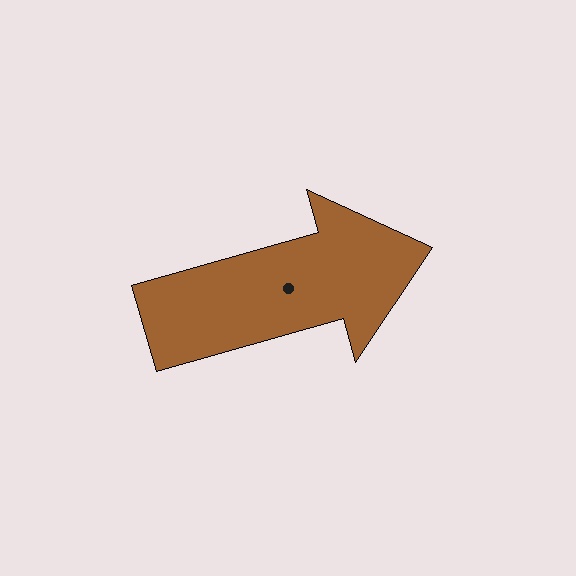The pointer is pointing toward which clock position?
Roughly 2 o'clock.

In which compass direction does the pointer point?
East.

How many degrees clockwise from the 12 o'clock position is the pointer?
Approximately 74 degrees.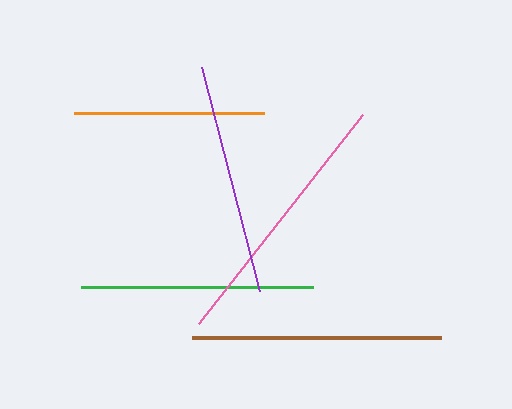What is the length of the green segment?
The green segment is approximately 232 pixels long.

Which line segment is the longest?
The pink line is the longest at approximately 266 pixels.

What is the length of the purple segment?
The purple segment is approximately 232 pixels long.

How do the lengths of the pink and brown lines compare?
The pink and brown lines are approximately the same length.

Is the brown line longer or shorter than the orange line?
The brown line is longer than the orange line.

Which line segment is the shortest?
The orange line is the shortest at approximately 191 pixels.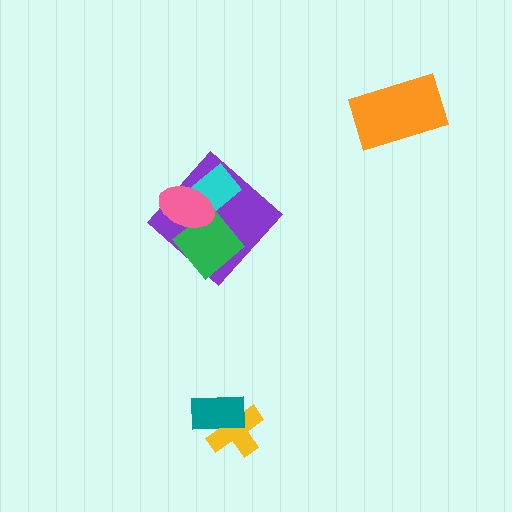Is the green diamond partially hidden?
Yes, it is partially covered by another shape.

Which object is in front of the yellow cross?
The teal rectangle is in front of the yellow cross.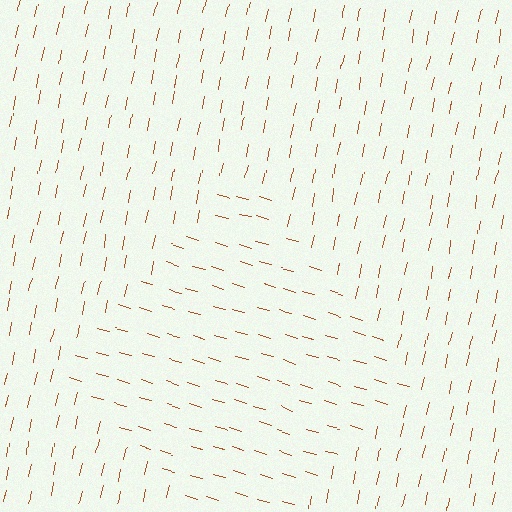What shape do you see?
I see a diamond.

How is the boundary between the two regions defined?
The boundary is defined purely by a change in line orientation (approximately 84 degrees difference). All lines are the same color and thickness.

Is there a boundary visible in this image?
Yes, there is a texture boundary formed by a change in line orientation.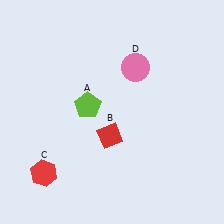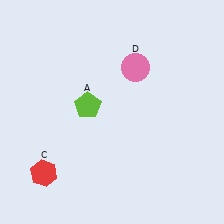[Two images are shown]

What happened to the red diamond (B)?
The red diamond (B) was removed in Image 2. It was in the bottom-left area of Image 1.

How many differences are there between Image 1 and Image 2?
There is 1 difference between the two images.